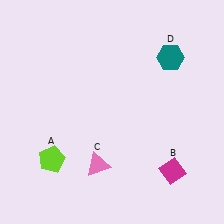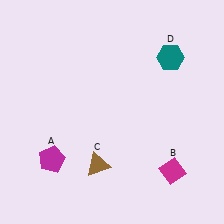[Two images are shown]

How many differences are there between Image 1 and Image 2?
There are 2 differences between the two images.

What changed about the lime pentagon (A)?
In Image 1, A is lime. In Image 2, it changed to magenta.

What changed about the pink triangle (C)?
In Image 1, C is pink. In Image 2, it changed to brown.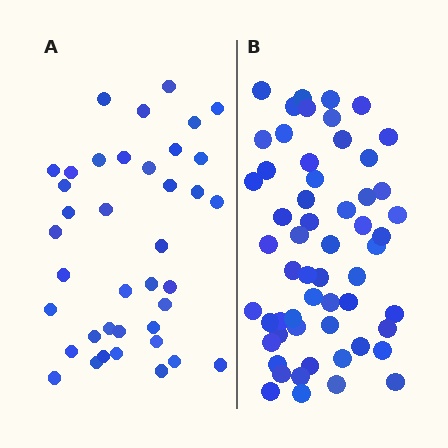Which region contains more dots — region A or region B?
Region B (the right region) has more dots.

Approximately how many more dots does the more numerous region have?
Region B has approximately 20 more dots than region A.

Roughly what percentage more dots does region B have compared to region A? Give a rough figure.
About 45% more.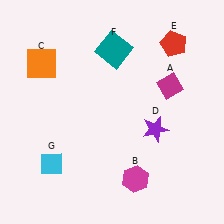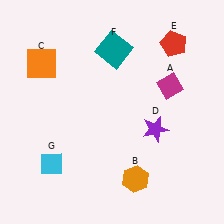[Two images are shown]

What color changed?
The hexagon (B) changed from magenta in Image 1 to orange in Image 2.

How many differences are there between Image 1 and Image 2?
There is 1 difference between the two images.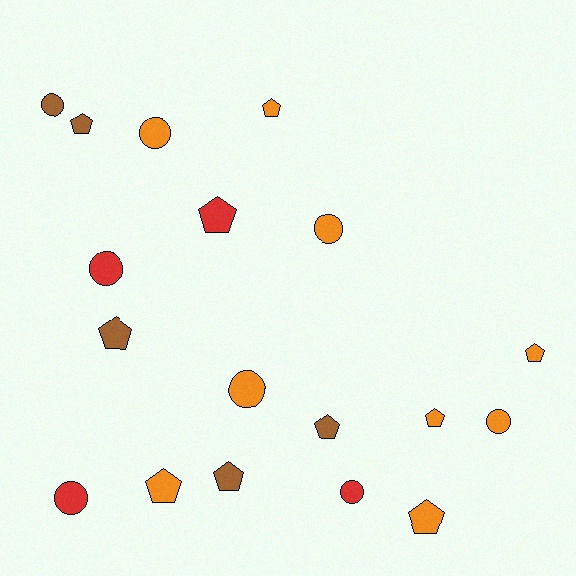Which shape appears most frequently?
Pentagon, with 10 objects.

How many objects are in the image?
There are 18 objects.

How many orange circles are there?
There are 4 orange circles.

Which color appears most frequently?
Orange, with 9 objects.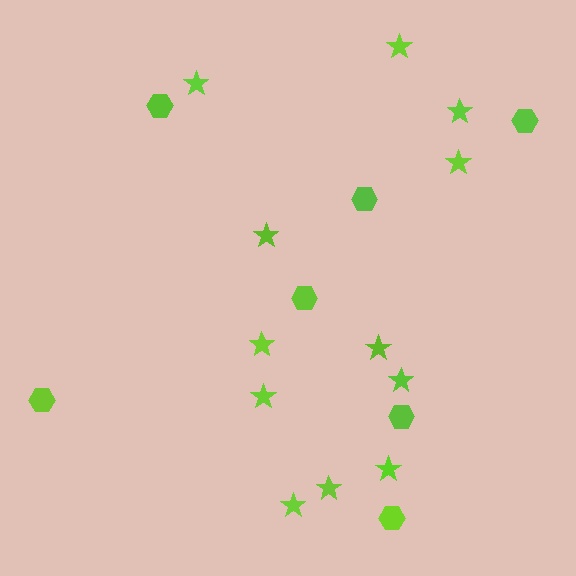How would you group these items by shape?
There are 2 groups: one group of stars (12) and one group of hexagons (7).